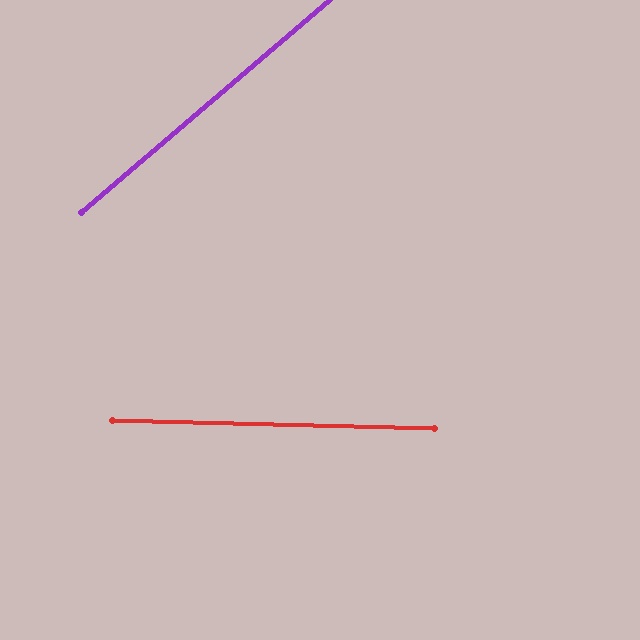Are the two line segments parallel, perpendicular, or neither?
Neither parallel nor perpendicular — they differ by about 42°.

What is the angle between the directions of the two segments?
Approximately 42 degrees.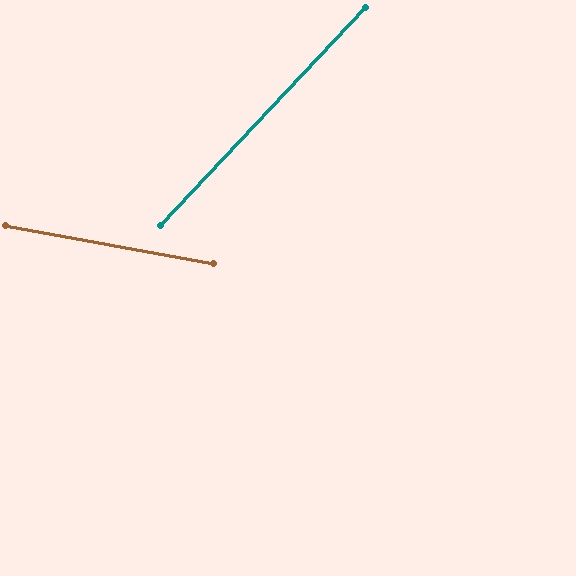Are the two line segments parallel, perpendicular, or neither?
Neither parallel nor perpendicular — they differ by about 57°.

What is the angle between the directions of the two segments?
Approximately 57 degrees.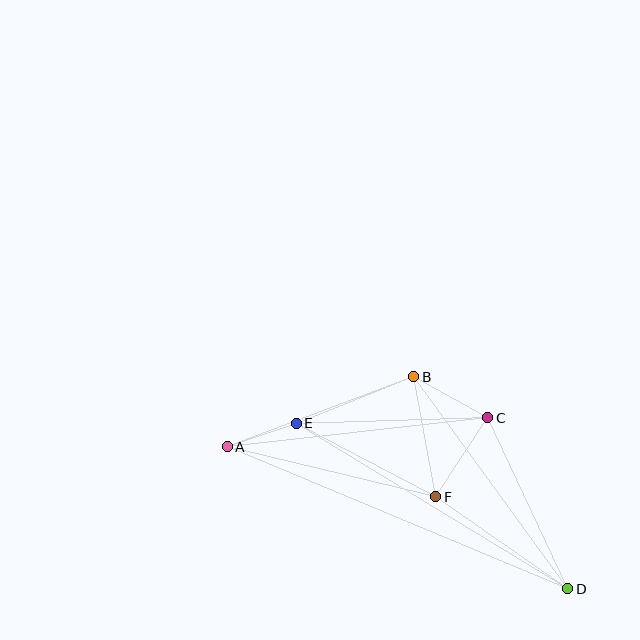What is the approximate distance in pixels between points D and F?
The distance between D and F is approximately 161 pixels.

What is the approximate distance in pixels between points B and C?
The distance between B and C is approximately 84 pixels.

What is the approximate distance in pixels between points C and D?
The distance between C and D is approximately 189 pixels.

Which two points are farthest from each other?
Points A and D are farthest from each other.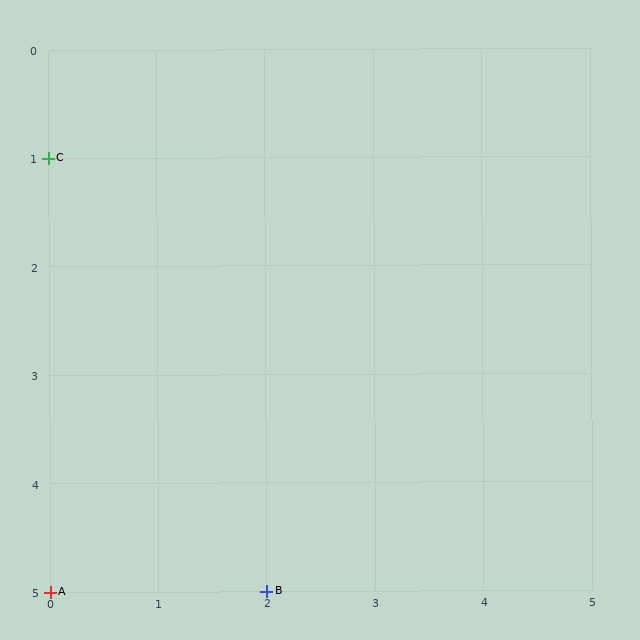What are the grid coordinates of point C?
Point C is at grid coordinates (0, 1).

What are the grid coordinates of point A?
Point A is at grid coordinates (0, 5).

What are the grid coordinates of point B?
Point B is at grid coordinates (2, 5).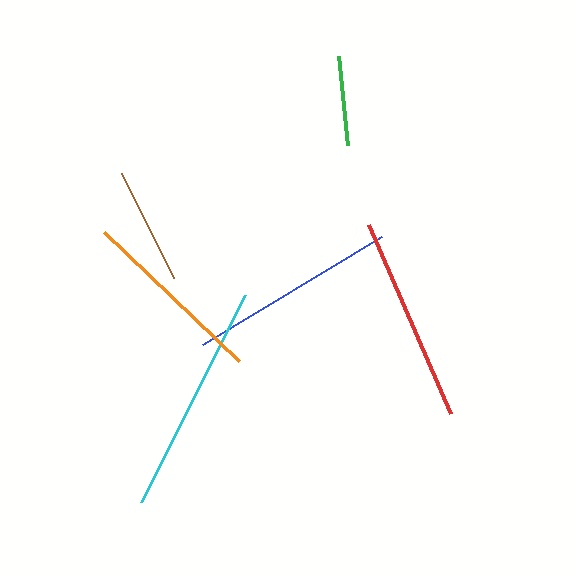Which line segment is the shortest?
The green line is the shortest at approximately 90 pixels.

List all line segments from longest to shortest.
From longest to shortest: cyan, blue, red, orange, brown, green.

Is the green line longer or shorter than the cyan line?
The cyan line is longer than the green line.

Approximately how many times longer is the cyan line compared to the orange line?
The cyan line is approximately 1.2 times the length of the orange line.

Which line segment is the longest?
The cyan line is the longest at approximately 232 pixels.